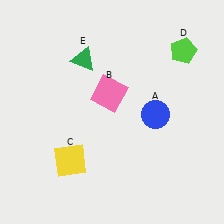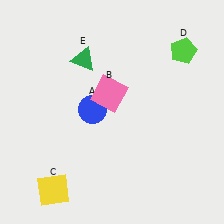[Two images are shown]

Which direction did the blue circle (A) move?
The blue circle (A) moved left.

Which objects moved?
The objects that moved are: the blue circle (A), the yellow square (C).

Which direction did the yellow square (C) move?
The yellow square (C) moved down.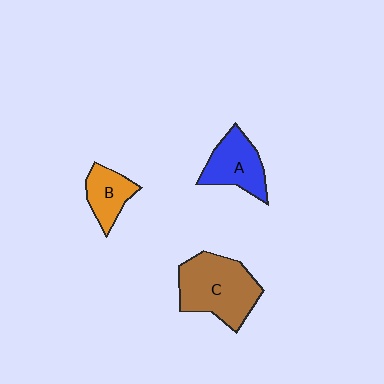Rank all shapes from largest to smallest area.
From largest to smallest: C (brown), A (blue), B (orange).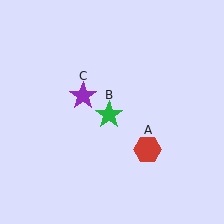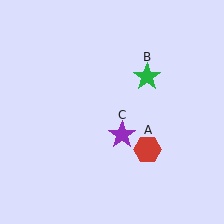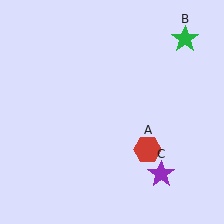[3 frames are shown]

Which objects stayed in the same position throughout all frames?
Red hexagon (object A) remained stationary.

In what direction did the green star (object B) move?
The green star (object B) moved up and to the right.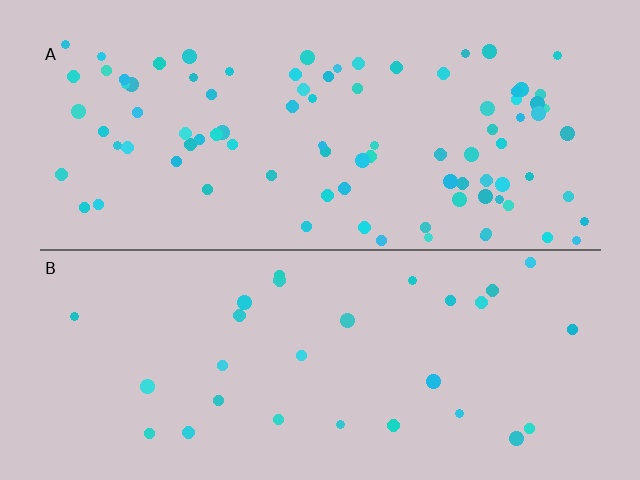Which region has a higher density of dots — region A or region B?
A (the top).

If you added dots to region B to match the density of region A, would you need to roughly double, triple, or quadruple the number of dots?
Approximately triple.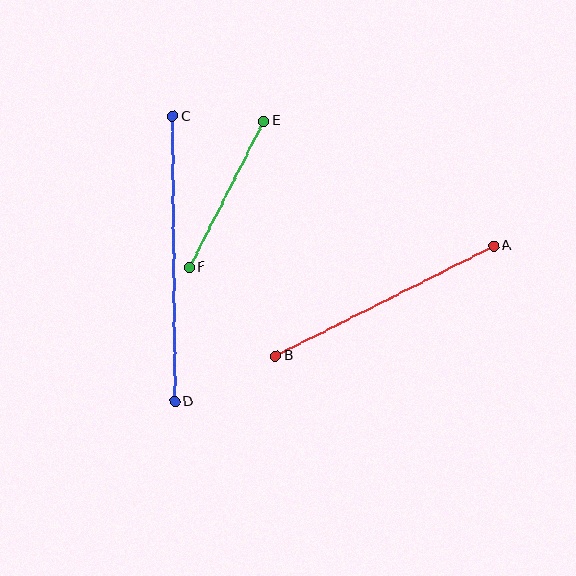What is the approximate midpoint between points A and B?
The midpoint is at approximately (384, 301) pixels.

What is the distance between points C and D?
The distance is approximately 285 pixels.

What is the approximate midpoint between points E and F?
The midpoint is at approximately (226, 194) pixels.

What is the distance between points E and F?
The distance is approximately 164 pixels.